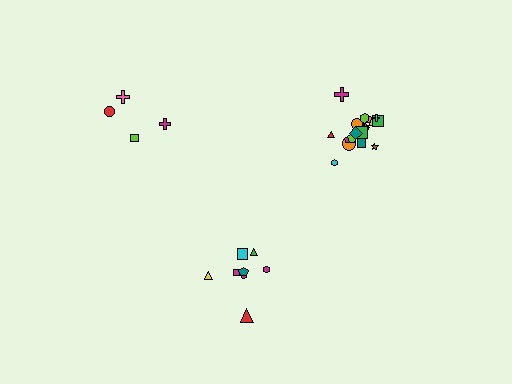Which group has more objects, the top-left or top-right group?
The top-right group.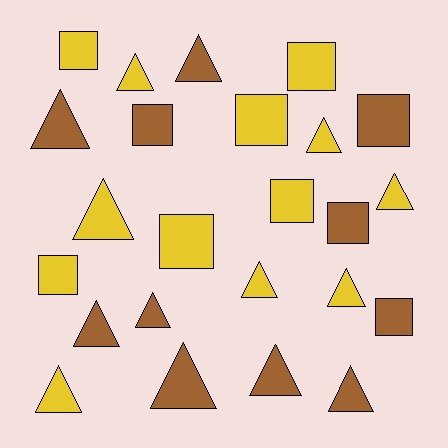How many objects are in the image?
There are 24 objects.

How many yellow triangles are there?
There are 7 yellow triangles.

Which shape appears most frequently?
Triangle, with 14 objects.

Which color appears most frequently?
Yellow, with 13 objects.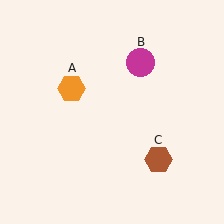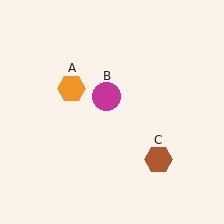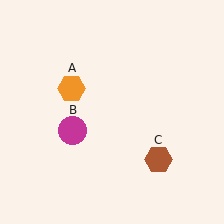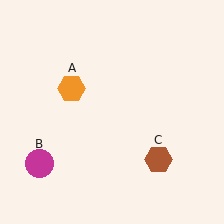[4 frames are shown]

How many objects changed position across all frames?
1 object changed position: magenta circle (object B).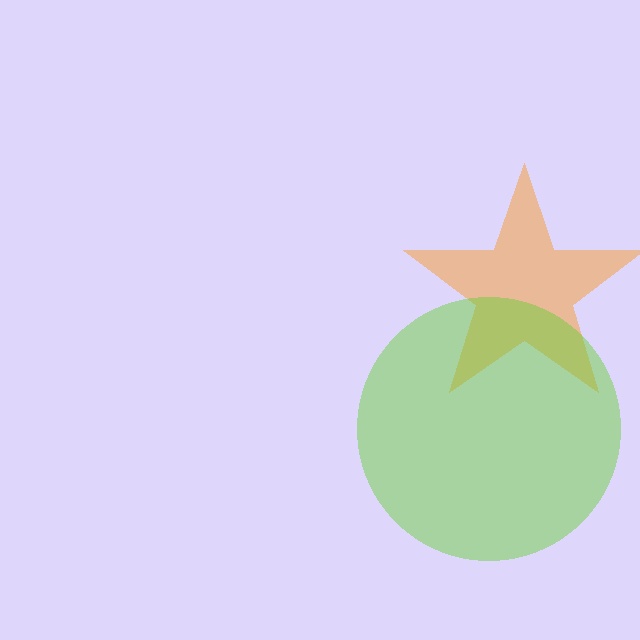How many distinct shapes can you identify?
There are 2 distinct shapes: an orange star, a lime circle.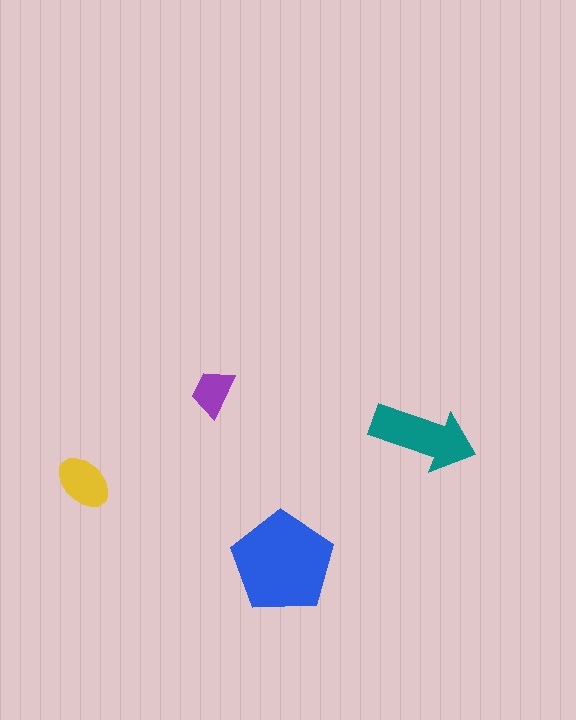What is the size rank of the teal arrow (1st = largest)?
2nd.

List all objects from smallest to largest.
The purple trapezoid, the yellow ellipse, the teal arrow, the blue pentagon.